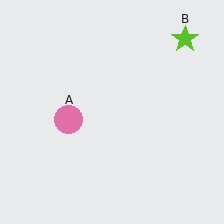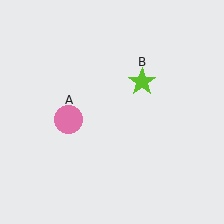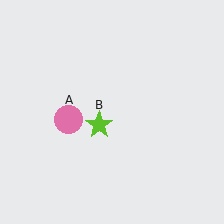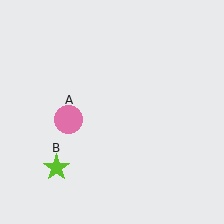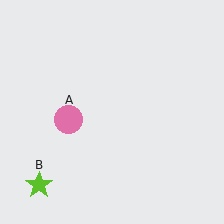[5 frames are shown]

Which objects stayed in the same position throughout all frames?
Pink circle (object A) remained stationary.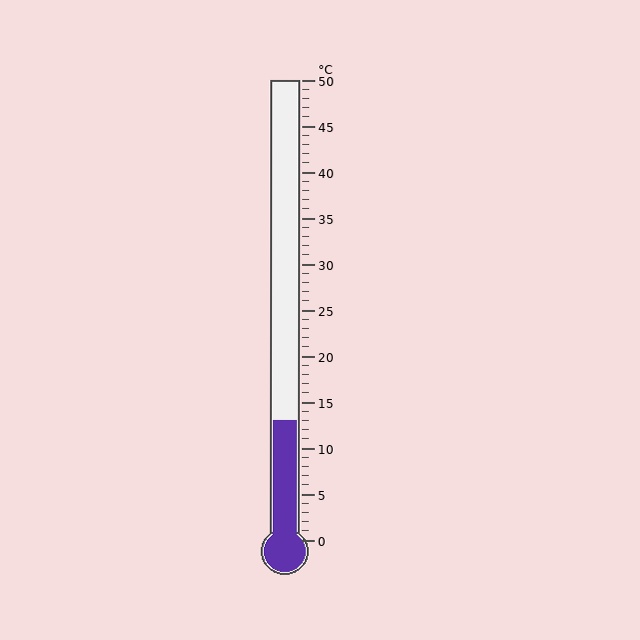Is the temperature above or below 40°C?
The temperature is below 40°C.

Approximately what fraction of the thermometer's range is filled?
The thermometer is filled to approximately 25% of its range.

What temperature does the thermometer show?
The thermometer shows approximately 13°C.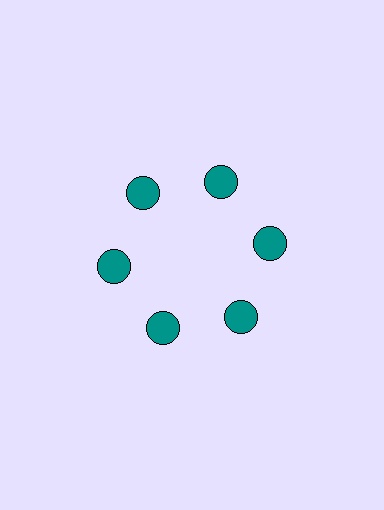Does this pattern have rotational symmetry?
Yes, this pattern has 6-fold rotational symmetry. It looks the same after rotating 60 degrees around the center.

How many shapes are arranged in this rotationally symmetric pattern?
There are 6 shapes, arranged in 6 groups of 1.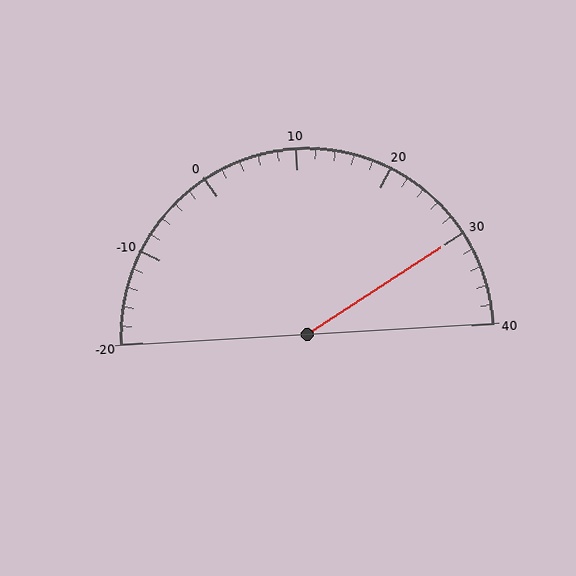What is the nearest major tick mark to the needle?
The nearest major tick mark is 30.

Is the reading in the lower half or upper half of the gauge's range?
The reading is in the upper half of the range (-20 to 40).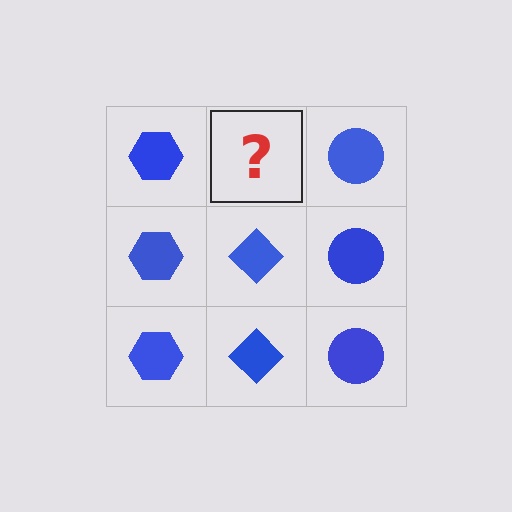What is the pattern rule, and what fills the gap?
The rule is that each column has a consistent shape. The gap should be filled with a blue diamond.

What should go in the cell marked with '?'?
The missing cell should contain a blue diamond.